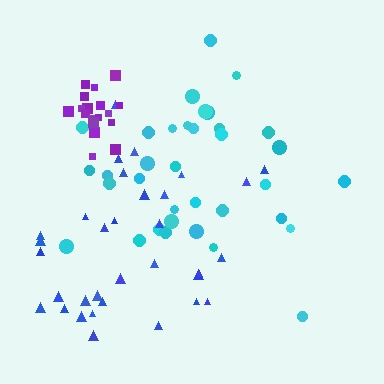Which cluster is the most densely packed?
Purple.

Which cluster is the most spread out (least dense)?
Blue.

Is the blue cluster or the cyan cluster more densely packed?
Cyan.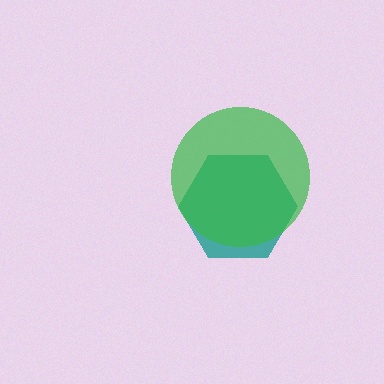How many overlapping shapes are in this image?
There are 2 overlapping shapes in the image.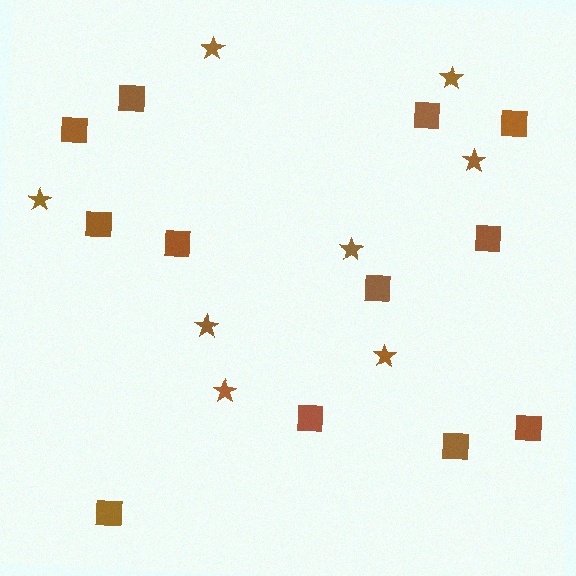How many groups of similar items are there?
There are 2 groups: one group of stars (8) and one group of squares (12).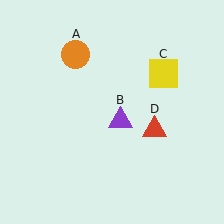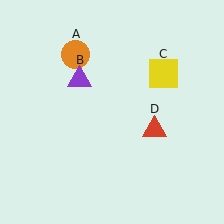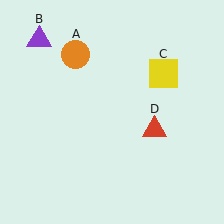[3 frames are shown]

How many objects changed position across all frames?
1 object changed position: purple triangle (object B).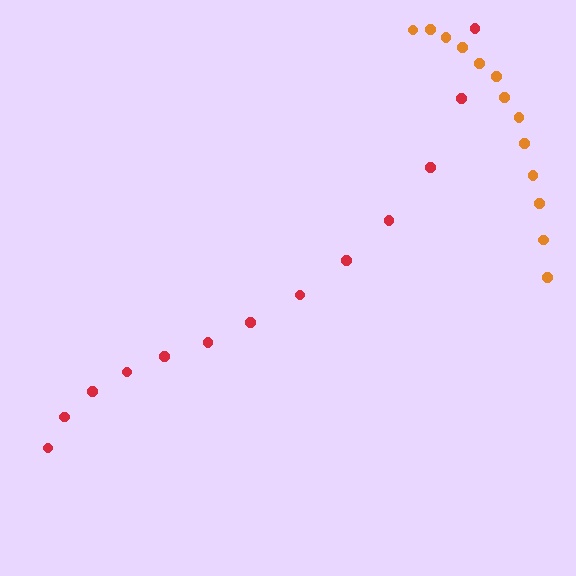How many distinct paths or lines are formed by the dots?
There are 2 distinct paths.